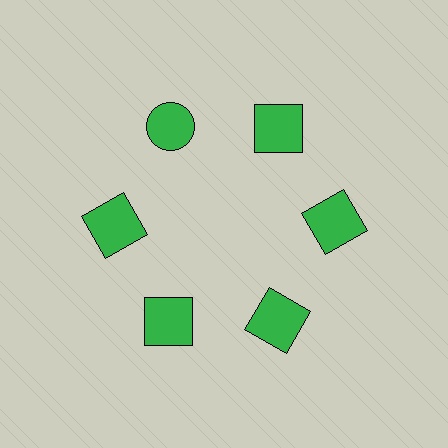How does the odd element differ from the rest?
It has a different shape: circle instead of square.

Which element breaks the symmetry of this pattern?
The green circle at roughly the 11 o'clock position breaks the symmetry. All other shapes are green squares.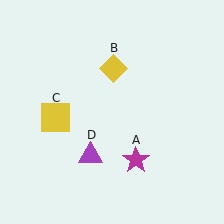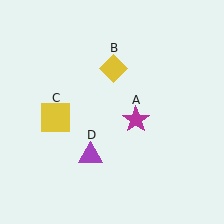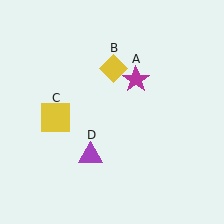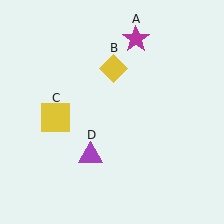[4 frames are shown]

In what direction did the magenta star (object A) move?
The magenta star (object A) moved up.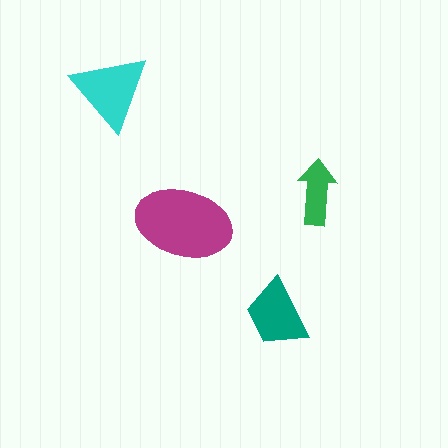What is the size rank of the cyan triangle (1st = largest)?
2nd.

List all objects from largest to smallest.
The magenta ellipse, the cyan triangle, the teal trapezoid, the green arrow.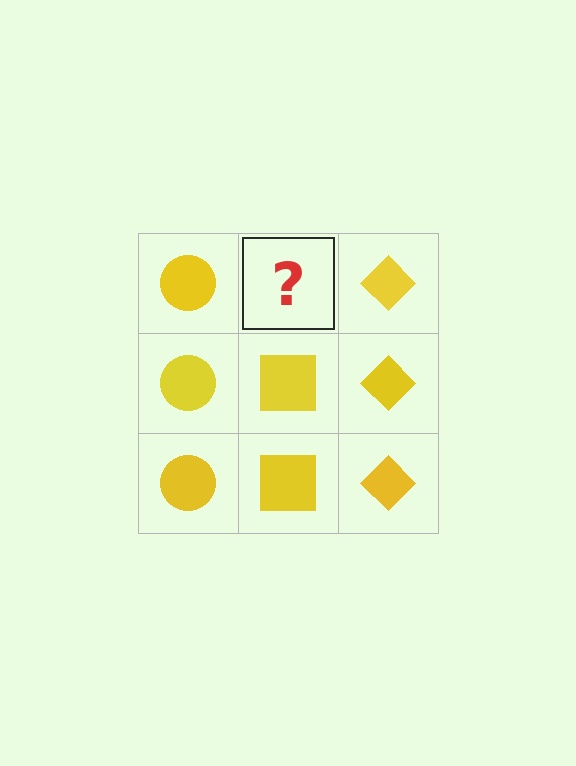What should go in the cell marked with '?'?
The missing cell should contain a yellow square.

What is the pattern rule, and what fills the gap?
The rule is that each column has a consistent shape. The gap should be filled with a yellow square.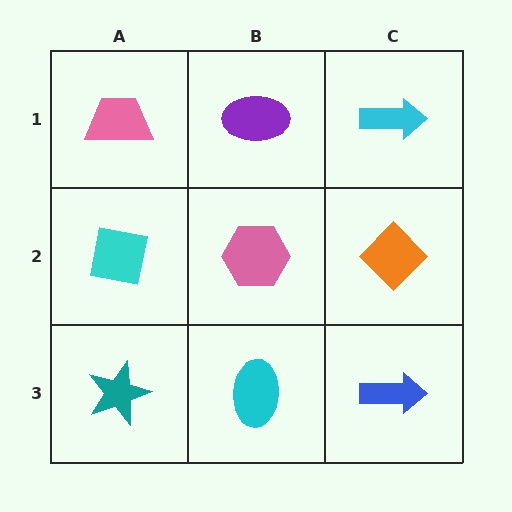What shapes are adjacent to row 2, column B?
A purple ellipse (row 1, column B), a cyan ellipse (row 3, column B), a cyan square (row 2, column A), an orange diamond (row 2, column C).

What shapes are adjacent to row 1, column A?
A cyan square (row 2, column A), a purple ellipse (row 1, column B).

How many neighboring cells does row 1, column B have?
3.